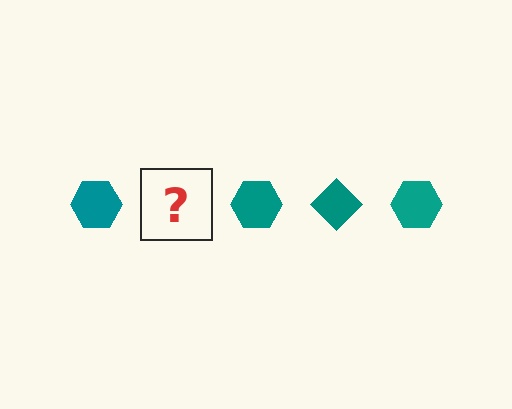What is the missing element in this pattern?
The missing element is a teal diamond.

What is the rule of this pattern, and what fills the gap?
The rule is that the pattern cycles through hexagon, diamond shapes in teal. The gap should be filled with a teal diamond.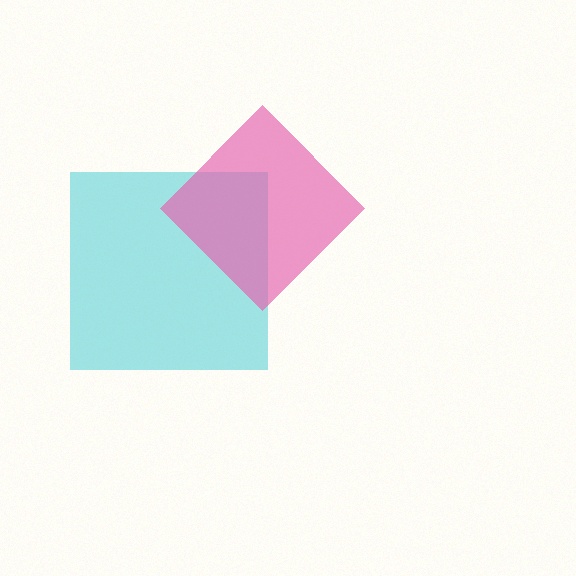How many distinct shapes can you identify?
There are 2 distinct shapes: a cyan square, a pink diamond.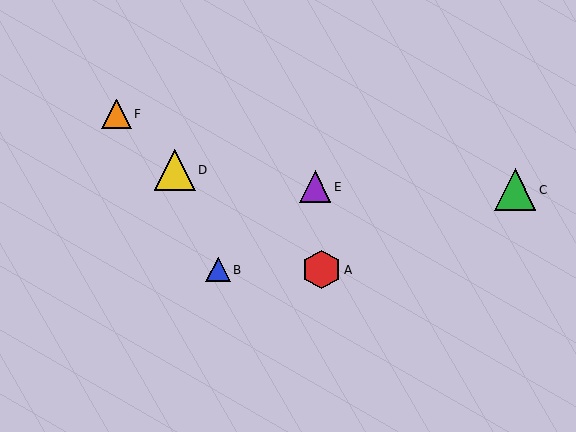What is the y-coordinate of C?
Object C is at y≈190.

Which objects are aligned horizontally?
Objects A, B are aligned horizontally.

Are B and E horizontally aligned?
No, B is at y≈270 and E is at y≈187.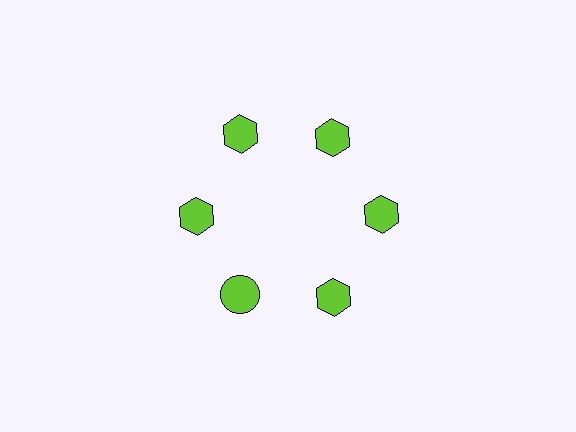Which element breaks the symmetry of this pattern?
The lime circle at roughly the 7 o'clock position breaks the symmetry. All other shapes are lime hexagons.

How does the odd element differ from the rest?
It has a different shape: circle instead of hexagon.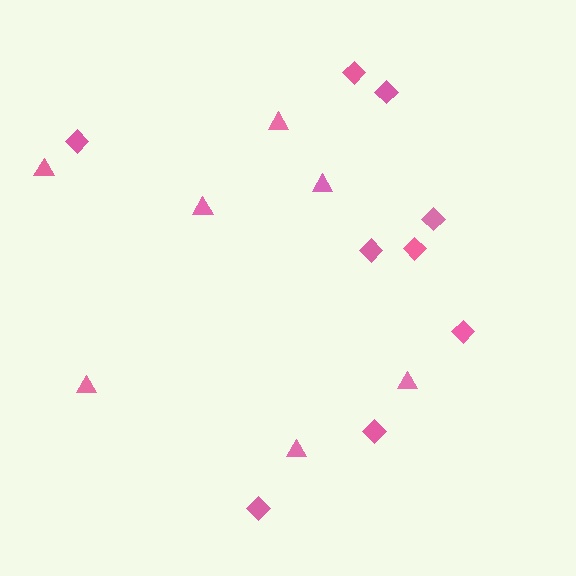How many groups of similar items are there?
There are 2 groups: one group of diamonds (9) and one group of triangles (7).